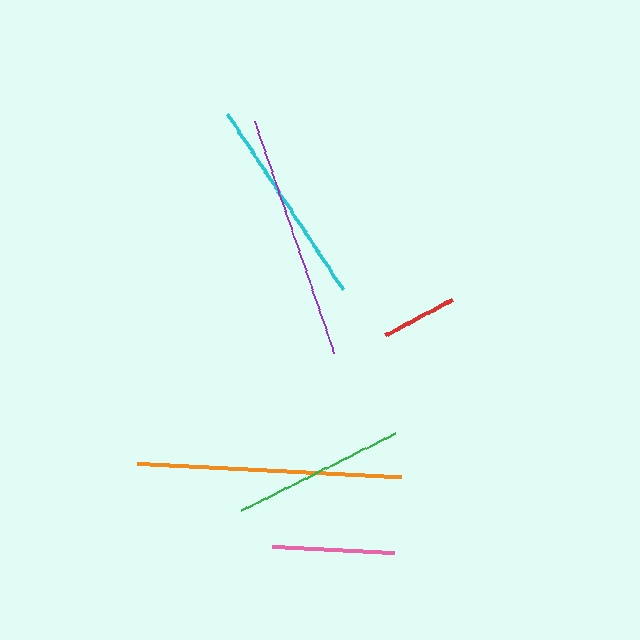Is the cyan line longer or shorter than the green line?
The cyan line is longer than the green line.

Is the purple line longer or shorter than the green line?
The purple line is longer than the green line.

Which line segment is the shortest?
The red line is the shortest at approximately 75 pixels.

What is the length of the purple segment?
The purple segment is approximately 245 pixels long.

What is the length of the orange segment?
The orange segment is approximately 264 pixels long.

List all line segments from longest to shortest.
From longest to shortest: orange, purple, cyan, green, pink, red.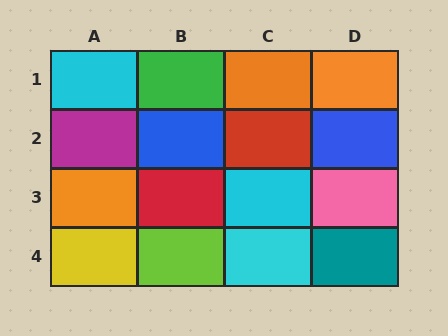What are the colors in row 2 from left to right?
Magenta, blue, red, blue.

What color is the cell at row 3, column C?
Cyan.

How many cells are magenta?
1 cell is magenta.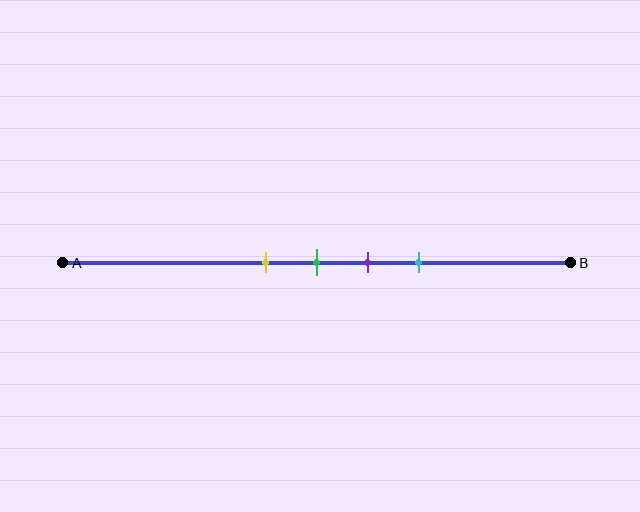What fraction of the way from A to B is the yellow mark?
The yellow mark is approximately 40% (0.4) of the way from A to B.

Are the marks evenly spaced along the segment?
Yes, the marks are approximately evenly spaced.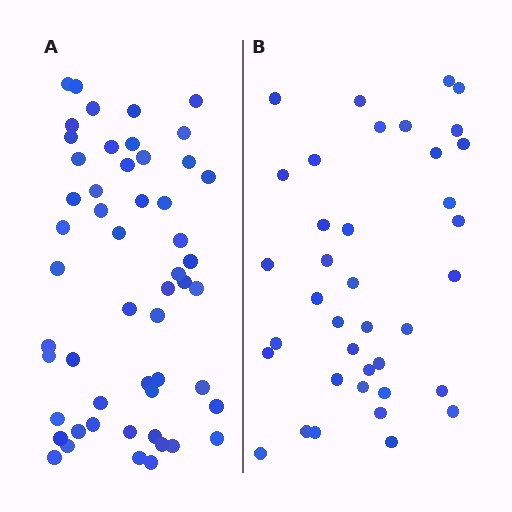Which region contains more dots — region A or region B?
Region A (the left region) has more dots.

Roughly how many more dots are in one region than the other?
Region A has approximately 15 more dots than region B.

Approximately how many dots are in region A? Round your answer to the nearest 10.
About 50 dots. (The exact count is 53, which rounds to 50.)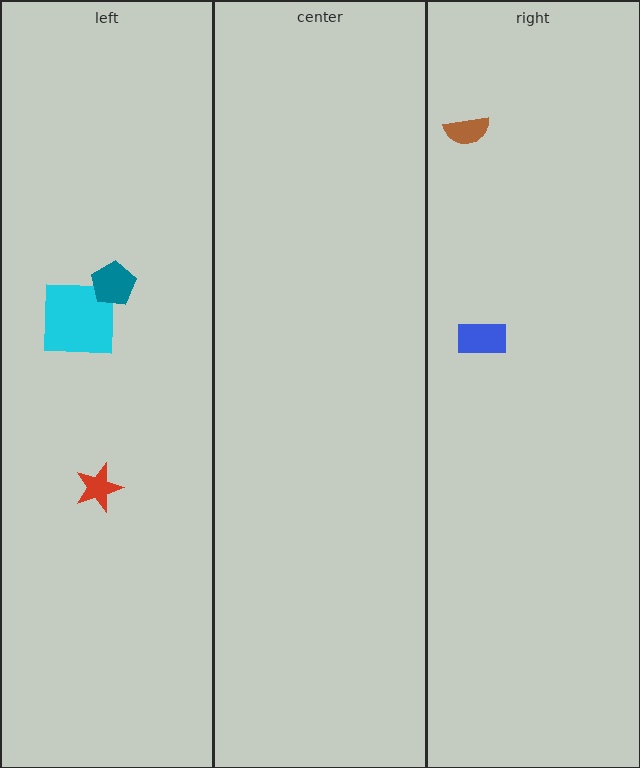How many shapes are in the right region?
2.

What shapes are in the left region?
The red star, the cyan square, the teal pentagon.